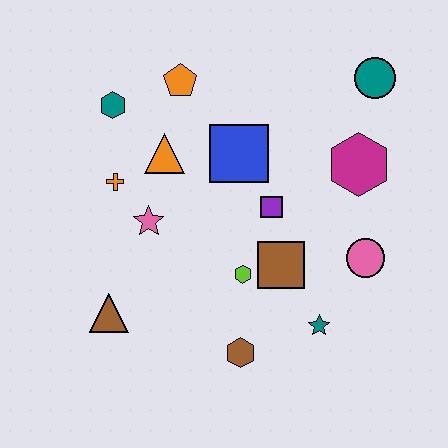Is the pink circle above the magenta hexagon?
No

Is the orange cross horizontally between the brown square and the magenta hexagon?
No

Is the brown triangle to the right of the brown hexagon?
No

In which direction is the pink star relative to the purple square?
The pink star is to the left of the purple square.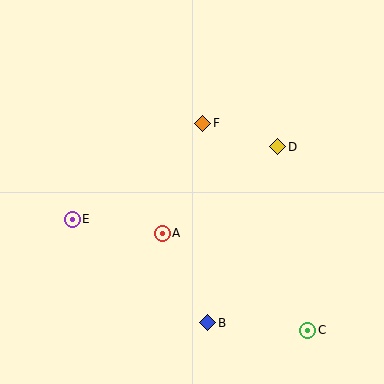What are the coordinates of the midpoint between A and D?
The midpoint between A and D is at (220, 190).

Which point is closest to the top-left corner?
Point E is closest to the top-left corner.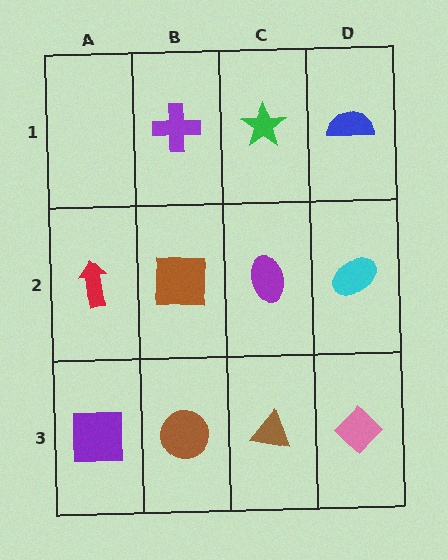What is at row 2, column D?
A cyan ellipse.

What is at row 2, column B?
A brown square.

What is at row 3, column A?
A purple square.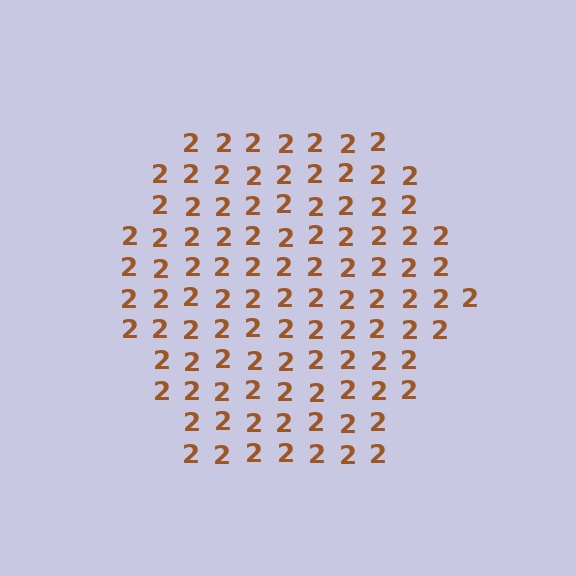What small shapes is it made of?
It is made of small digit 2's.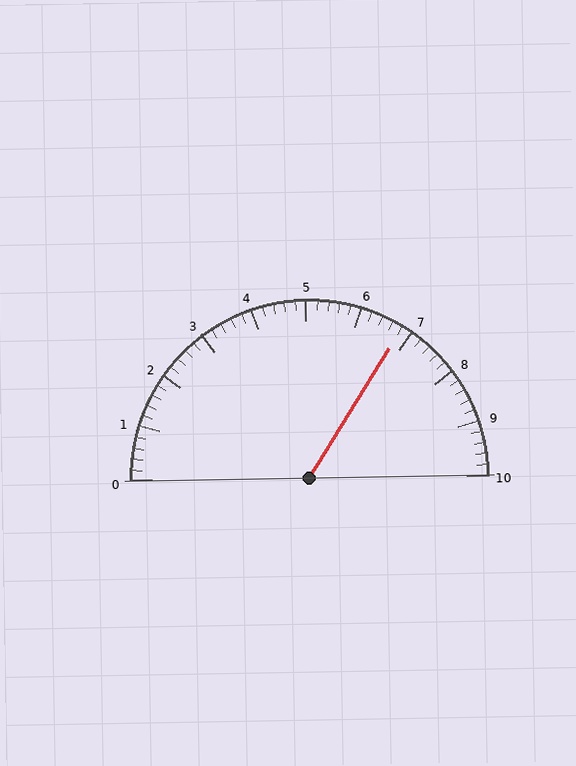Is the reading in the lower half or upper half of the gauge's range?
The reading is in the upper half of the range (0 to 10).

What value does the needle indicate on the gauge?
The needle indicates approximately 6.8.